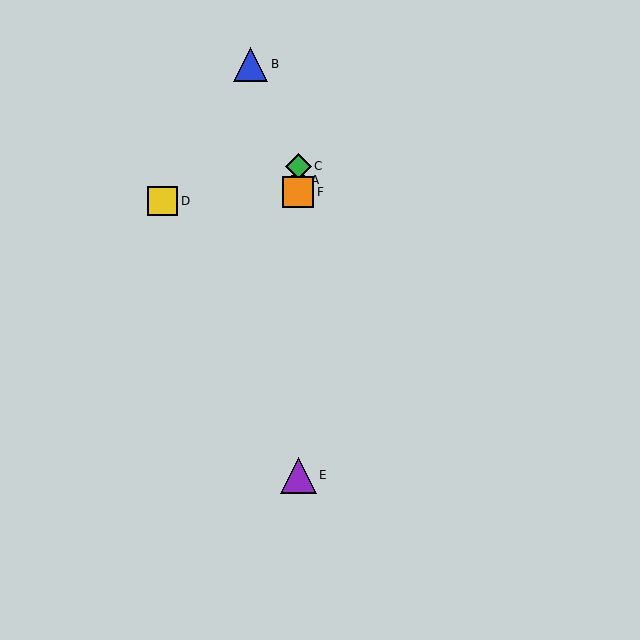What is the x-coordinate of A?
Object A is at x≈298.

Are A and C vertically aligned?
Yes, both are at x≈298.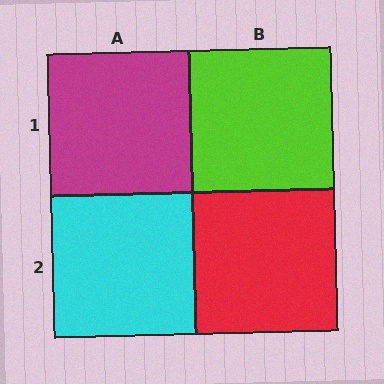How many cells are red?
1 cell is red.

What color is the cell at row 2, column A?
Cyan.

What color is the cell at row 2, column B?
Red.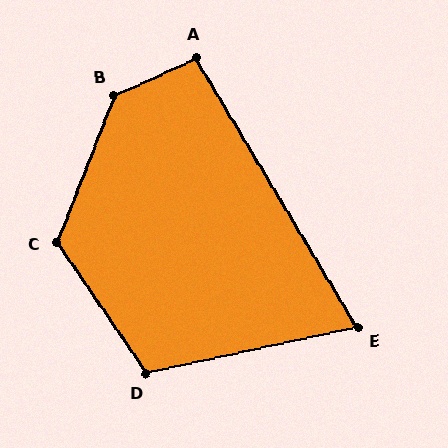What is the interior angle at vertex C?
Approximately 124 degrees (obtuse).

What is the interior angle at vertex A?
Approximately 96 degrees (obtuse).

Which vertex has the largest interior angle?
B, at approximately 136 degrees.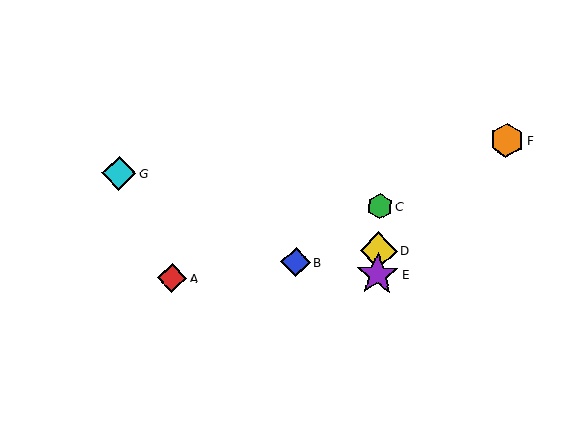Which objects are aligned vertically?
Objects C, D, E are aligned vertically.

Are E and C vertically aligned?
Yes, both are at x≈378.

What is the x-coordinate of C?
Object C is at x≈380.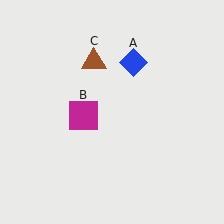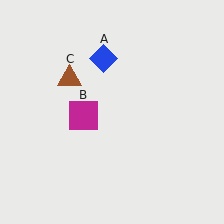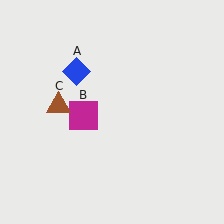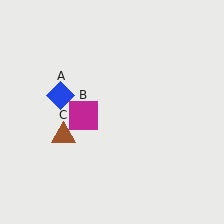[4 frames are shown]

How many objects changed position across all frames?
2 objects changed position: blue diamond (object A), brown triangle (object C).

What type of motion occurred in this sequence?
The blue diamond (object A), brown triangle (object C) rotated counterclockwise around the center of the scene.